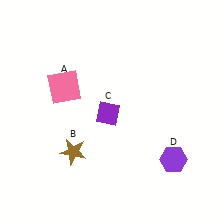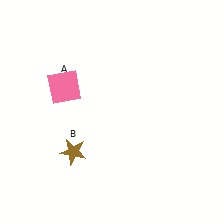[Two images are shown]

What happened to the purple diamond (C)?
The purple diamond (C) was removed in Image 2. It was in the bottom-left area of Image 1.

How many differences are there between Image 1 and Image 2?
There are 2 differences between the two images.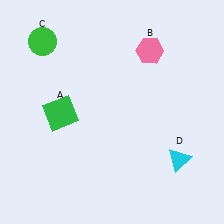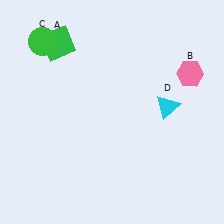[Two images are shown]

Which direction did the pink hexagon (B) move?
The pink hexagon (B) moved right.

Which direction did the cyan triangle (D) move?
The cyan triangle (D) moved up.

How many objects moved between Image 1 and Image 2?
3 objects moved between the two images.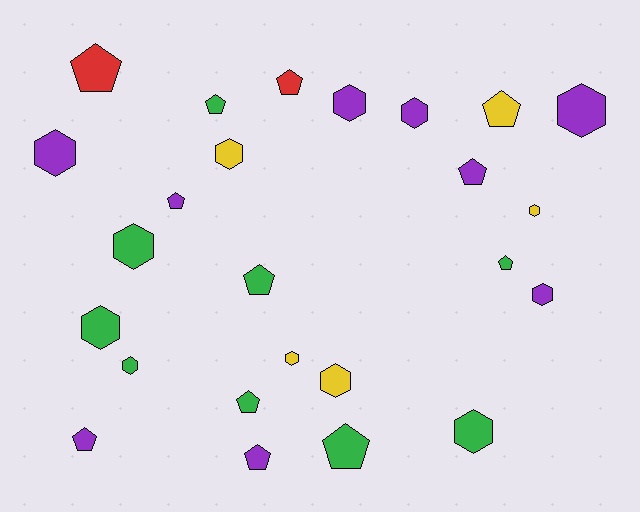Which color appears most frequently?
Purple, with 9 objects.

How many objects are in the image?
There are 25 objects.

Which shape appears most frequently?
Hexagon, with 13 objects.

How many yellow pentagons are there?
There is 1 yellow pentagon.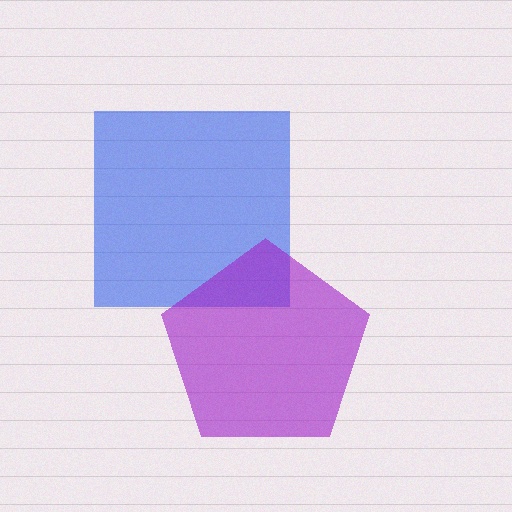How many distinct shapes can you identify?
There are 2 distinct shapes: a blue square, a purple pentagon.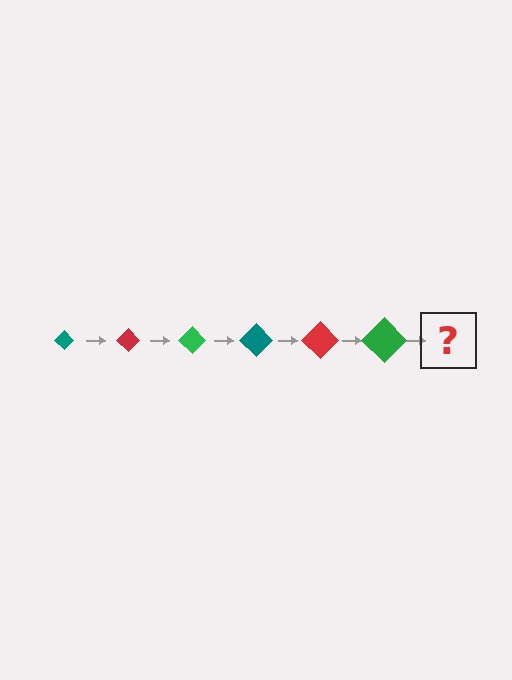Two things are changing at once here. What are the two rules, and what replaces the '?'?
The two rules are that the diamond grows larger each step and the color cycles through teal, red, and green. The '?' should be a teal diamond, larger than the previous one.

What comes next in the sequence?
The next element should be a teal diamond, larger than the previous one.